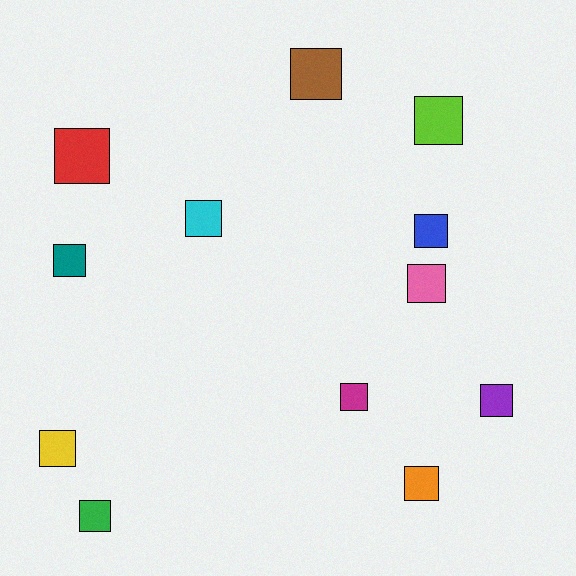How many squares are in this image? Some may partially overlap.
There are 12 squares.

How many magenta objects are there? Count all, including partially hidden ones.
There is 1 magenta object.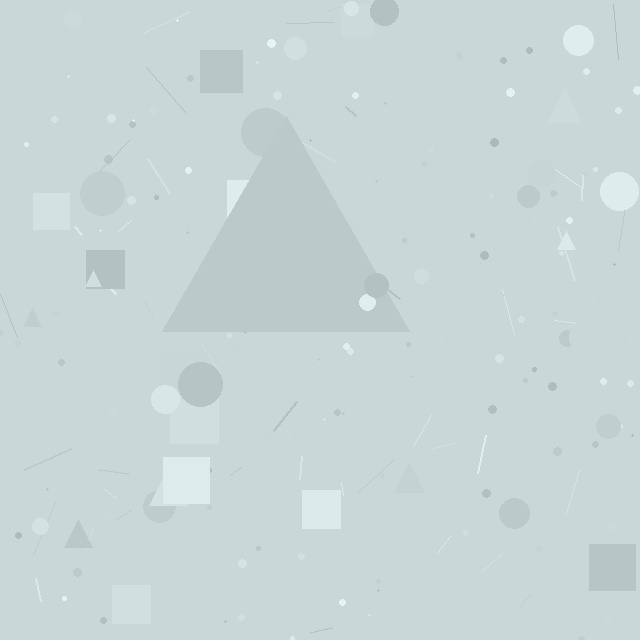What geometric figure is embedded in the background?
A triangle is embedded in the background.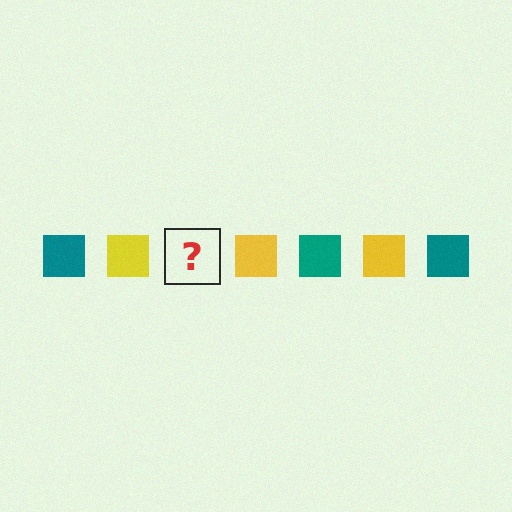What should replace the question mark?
The question mark should be replaced with a teal square.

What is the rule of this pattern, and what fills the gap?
The rule is that the pattern cycles through teal, yellow squares. The gap should be filled with a teal square.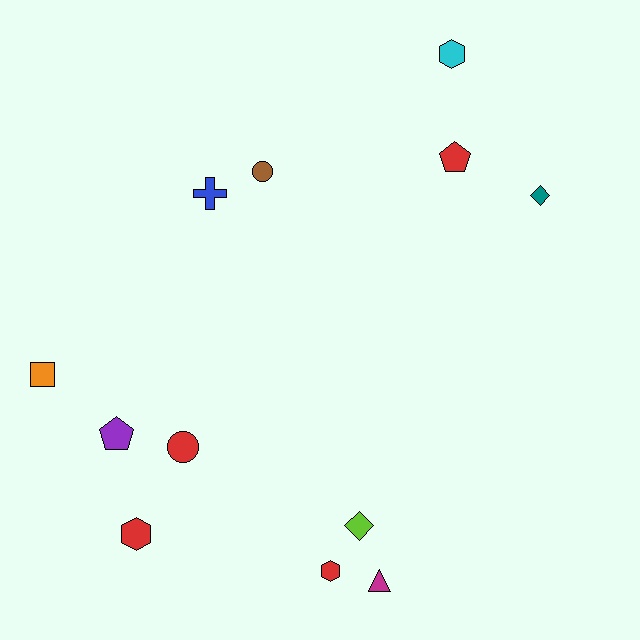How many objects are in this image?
There are 12 objects.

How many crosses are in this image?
There is 1 cross.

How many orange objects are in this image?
There is 1 orange object.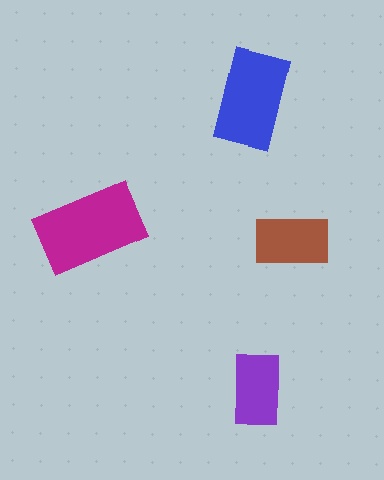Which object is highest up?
The blue rectangle is topmost.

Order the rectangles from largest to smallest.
the magenta one, the blue one, the brown one, the purple one.